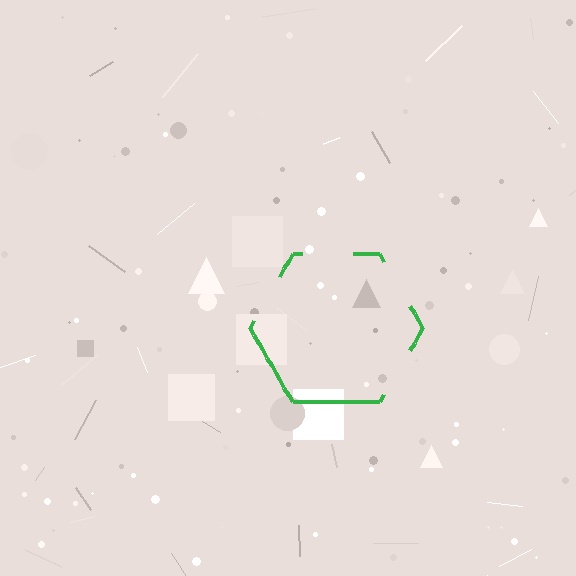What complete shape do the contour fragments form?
The contour fragments form a hexagon.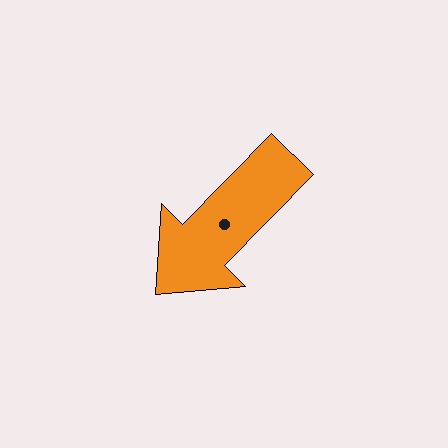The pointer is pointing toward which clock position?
Roughly 7 o'clock.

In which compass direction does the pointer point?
Southwest.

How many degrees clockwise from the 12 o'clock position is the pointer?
Approximately 224 degrees.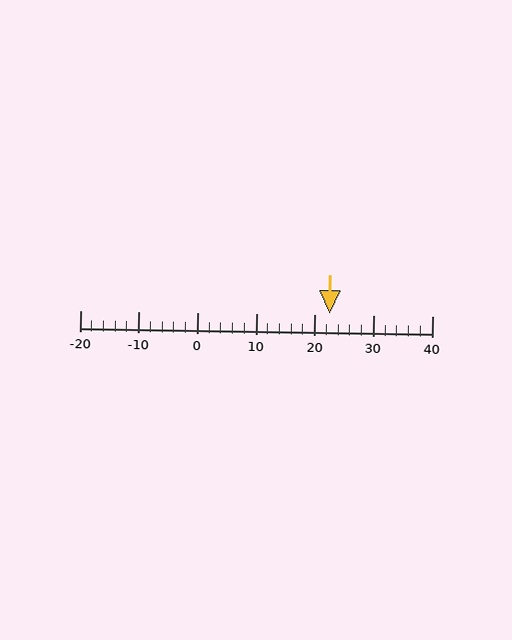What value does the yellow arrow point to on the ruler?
The yellow arrow points to approximately 23.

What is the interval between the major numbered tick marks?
The major tick marks are spaced 10 units apart.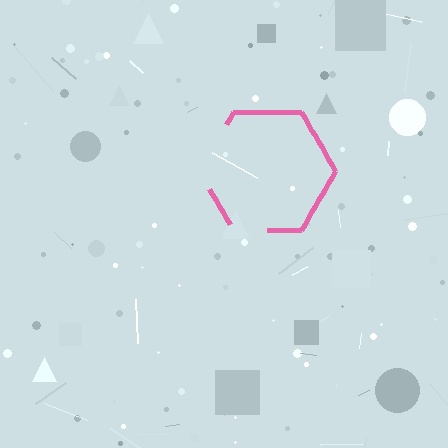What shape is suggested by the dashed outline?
The dashed outline suggests a hexagon.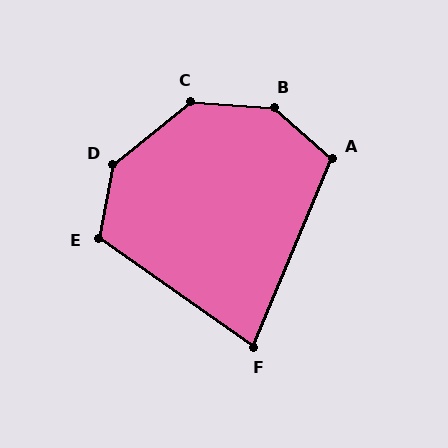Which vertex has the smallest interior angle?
F, at approximately 78 degrees.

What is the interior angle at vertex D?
Approximately 139 degrees (obtuse).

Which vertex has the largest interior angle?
B, at approximately 143 degrees.